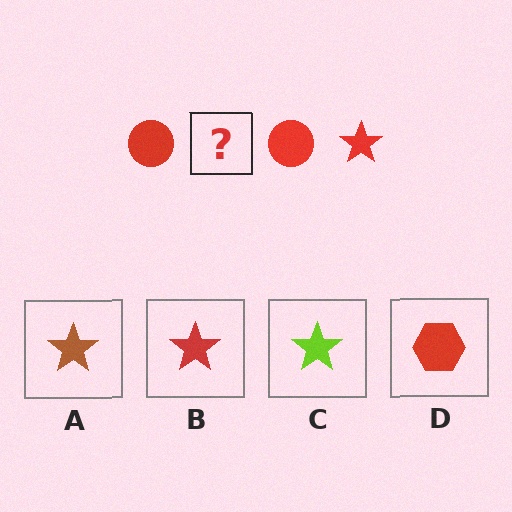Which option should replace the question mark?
Option B.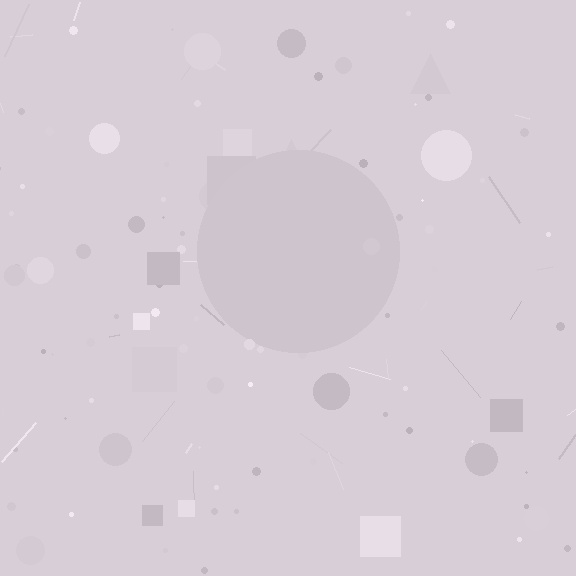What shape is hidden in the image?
A circle is hidden in the image.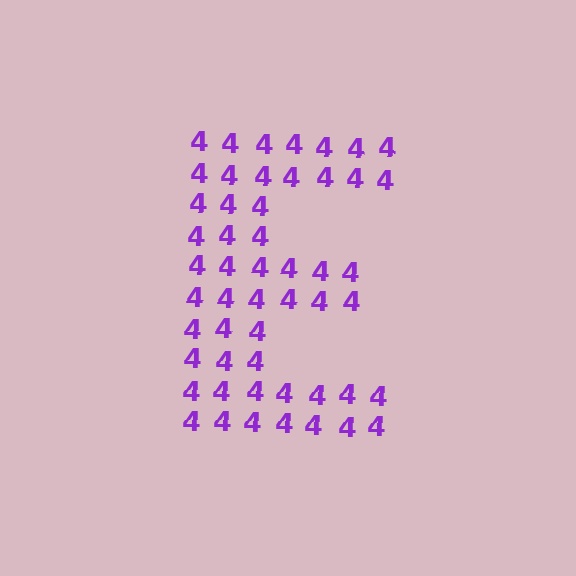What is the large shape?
The large shape is the letter E.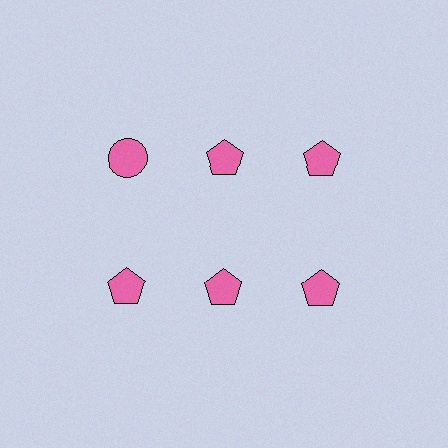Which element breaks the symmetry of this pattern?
The pink circle in the top row, leftmost column breaks the symmetry. All other shapes are pink pentagons.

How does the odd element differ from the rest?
It has a different shape: circle instead of pentagon.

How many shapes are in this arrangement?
There are 6 shapes arranged in a grid pattern.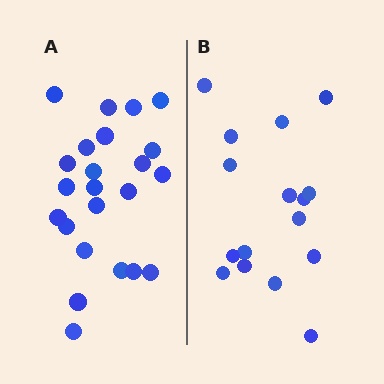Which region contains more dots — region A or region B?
Region A (the left region) has more dots.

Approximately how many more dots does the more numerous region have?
Region A has roughly 8 or so more dots than region B.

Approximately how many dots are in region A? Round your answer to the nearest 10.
About 20 dots. (The exact count is 23, which rounds to 20.)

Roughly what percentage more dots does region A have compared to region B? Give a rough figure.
About 45% more.